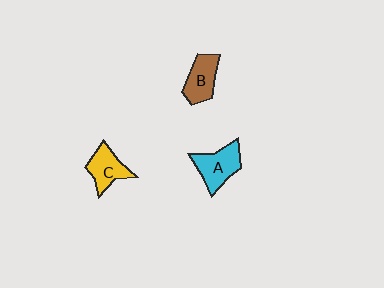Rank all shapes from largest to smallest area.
From largest to smallest: A (cyan), B (brown), C (yellow).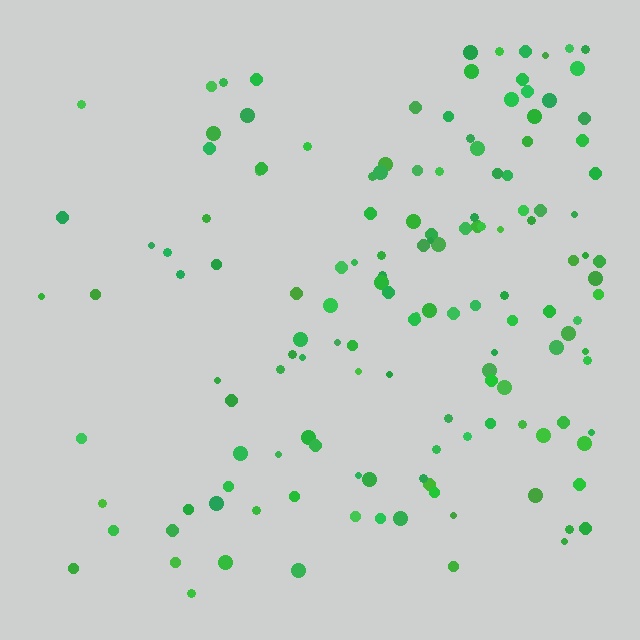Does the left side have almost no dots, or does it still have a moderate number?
Still a moderate number, just noticeably fewer than the right.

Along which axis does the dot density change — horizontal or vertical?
Horizontal.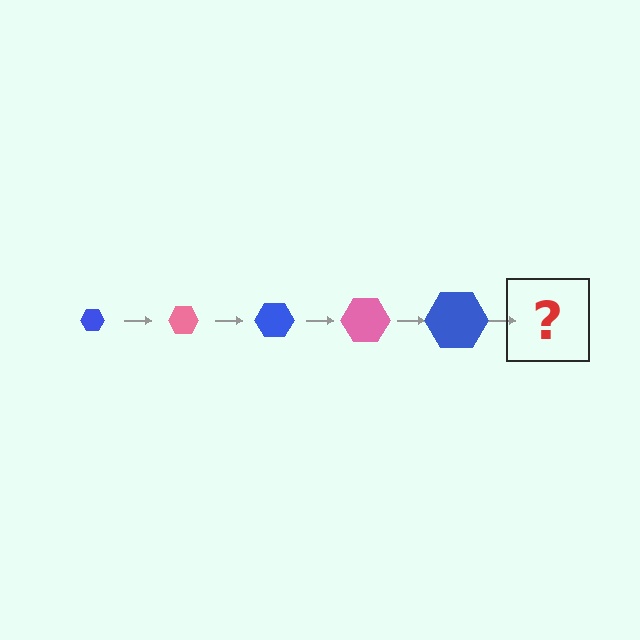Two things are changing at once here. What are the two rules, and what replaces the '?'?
The two rules are that the hexagon grows larger each step and the color cycles through blue and pink. The '?' should be a pink hexagon, larger than the previous one.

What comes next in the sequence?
The next element should be a pink hexagon, larger than the previous one.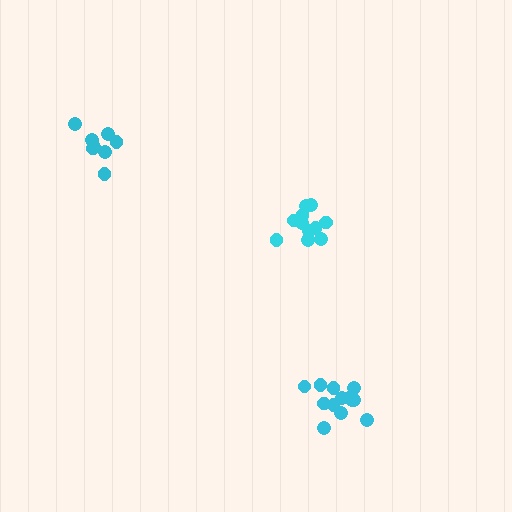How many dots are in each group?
Group 1: 8 dots, Group 2: 13 dots, Group 3: 11 dots (32 total).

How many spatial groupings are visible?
There are 3 spatial groupings.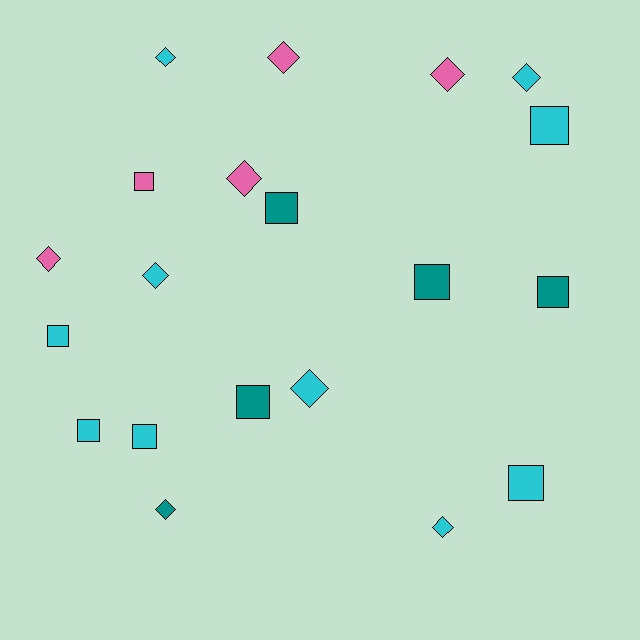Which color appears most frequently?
Cyan, with 10 objects.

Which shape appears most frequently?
Diamond, with 10 objects.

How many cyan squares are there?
There are 5 cyan squares.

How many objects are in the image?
There are 20 objects.